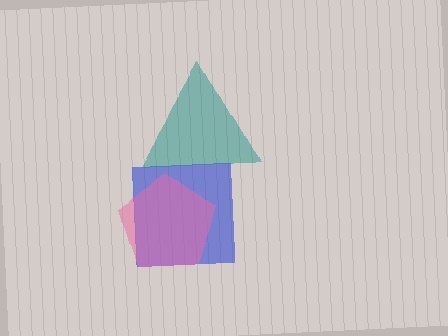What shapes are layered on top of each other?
The layered shapes are: a blue square, a teal triangle, a pink pentagon.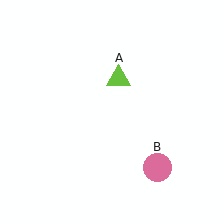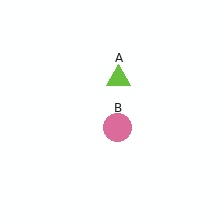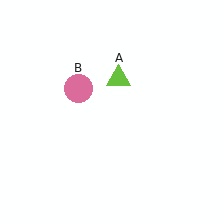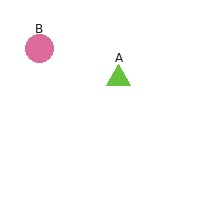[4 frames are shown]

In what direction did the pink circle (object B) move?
The pink circle (object B) moved up and to the left.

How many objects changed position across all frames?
1 object changed position: pink circle (object B).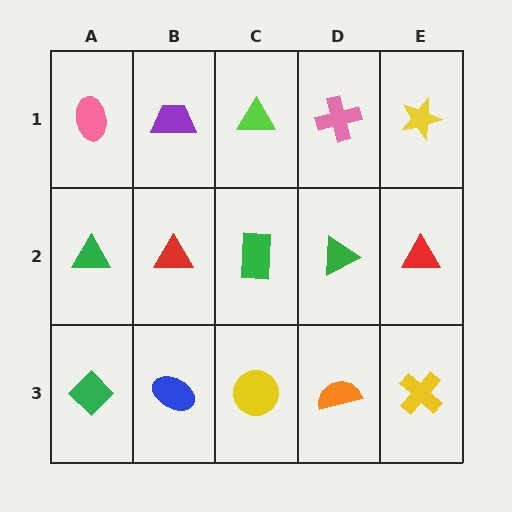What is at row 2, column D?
A green triangle.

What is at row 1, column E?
A yellow star.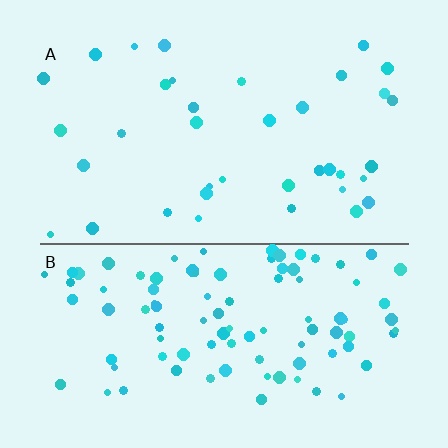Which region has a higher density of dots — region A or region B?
B (the bottom).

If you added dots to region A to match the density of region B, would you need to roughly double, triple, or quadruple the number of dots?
Approximately triple.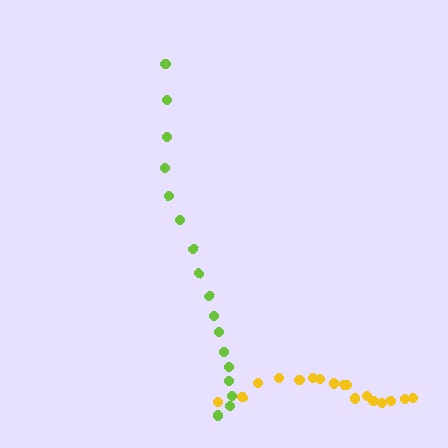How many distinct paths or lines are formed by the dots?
There are 2 distinct paths.